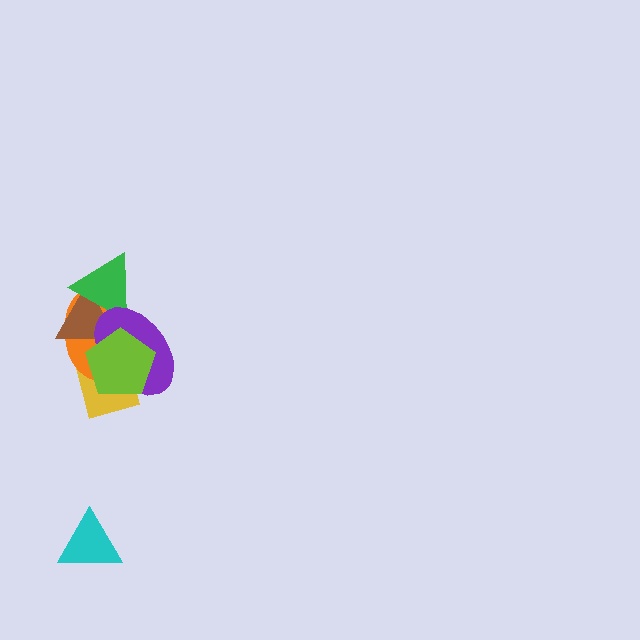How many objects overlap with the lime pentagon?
4 objects overlap with the lime pentagon.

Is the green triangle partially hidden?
Yes, it is partially covered by another shape.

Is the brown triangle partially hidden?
Yes, it is partially covered by another shape.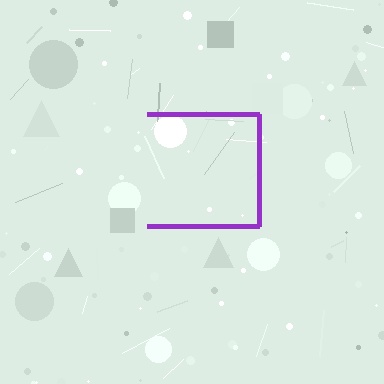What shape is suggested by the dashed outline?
The dashed outline suggests a square.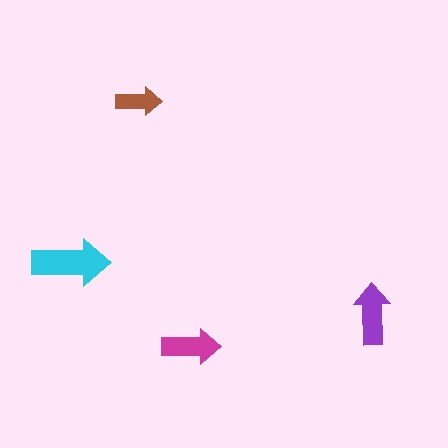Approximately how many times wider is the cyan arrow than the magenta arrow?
About 1.5 times wider.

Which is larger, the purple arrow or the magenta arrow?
The purple one.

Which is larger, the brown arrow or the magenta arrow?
The magenta one.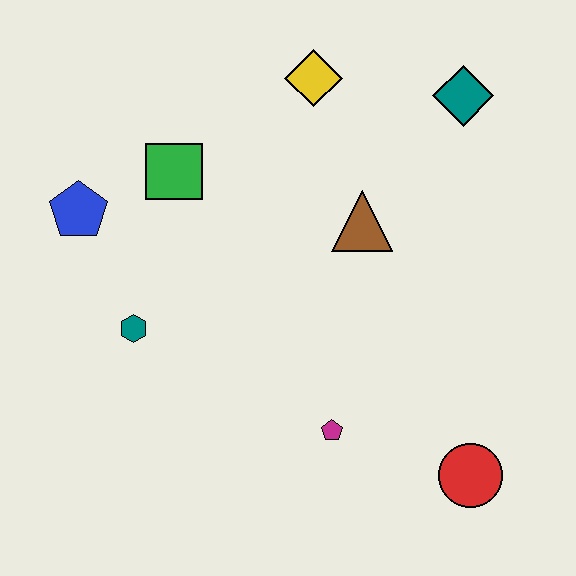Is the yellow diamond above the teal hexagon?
Yes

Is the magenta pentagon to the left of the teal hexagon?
No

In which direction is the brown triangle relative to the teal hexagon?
The brown triangle is to the right of the teal hexagon.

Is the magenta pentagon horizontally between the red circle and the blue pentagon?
Yes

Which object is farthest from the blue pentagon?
The red circle is farthest from the blue pentagon.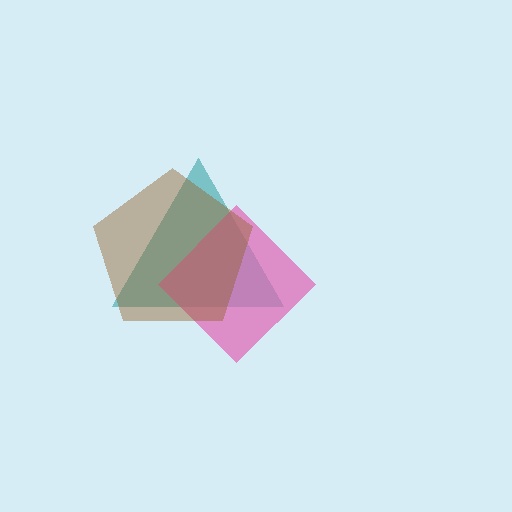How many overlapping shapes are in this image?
There are 3 overlapping shapes in the image.